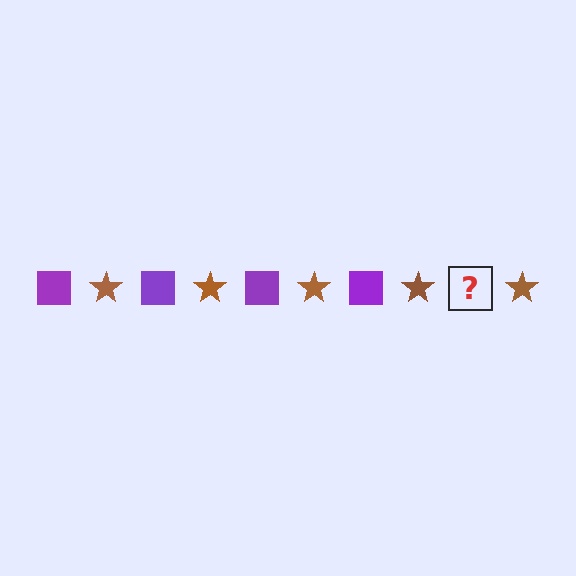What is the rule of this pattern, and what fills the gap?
The rule is that the pattern alternates between purple square and brown star. The gap should be filled with a purple square.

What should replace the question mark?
The question mark should be replaced with a purple square.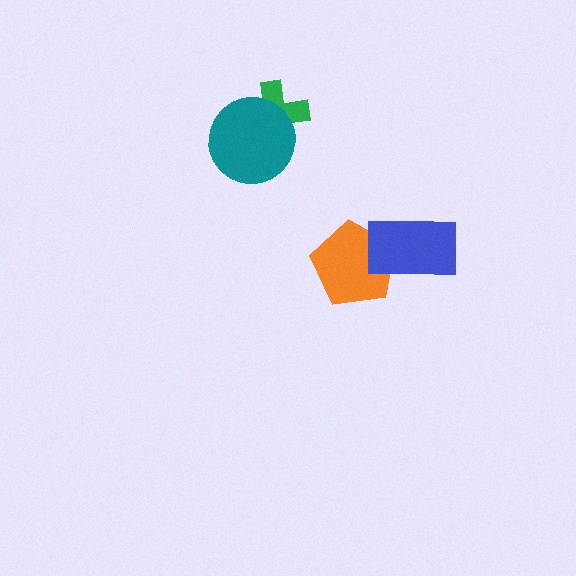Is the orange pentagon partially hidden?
Yes, it is partially covered by another shape.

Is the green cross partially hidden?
Yes, it is partially covered by another shape.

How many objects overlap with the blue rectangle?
1 object overlaps with the blue rectangle.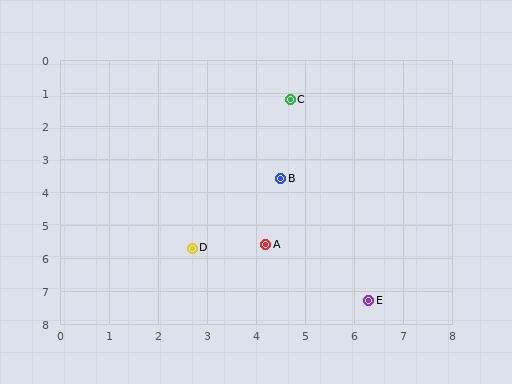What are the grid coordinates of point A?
Point A is at approximately (4.2, 5.6).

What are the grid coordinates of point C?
Point C is at approximately (4.7, 1.2).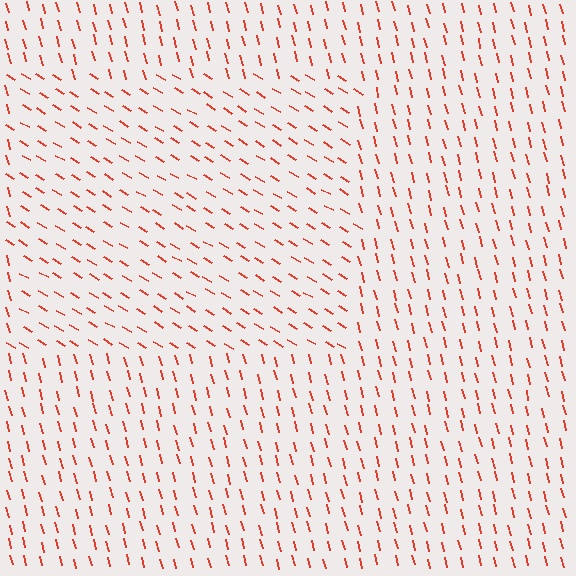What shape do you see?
I see a rectangle.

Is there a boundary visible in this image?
Yes, there is a texture boundary formed by a change in line orientation.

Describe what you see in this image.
The image is filled with small red line segments. A rectangle region in the image has lines oriented differently from the surrounding lines, creating a visible texture boundary.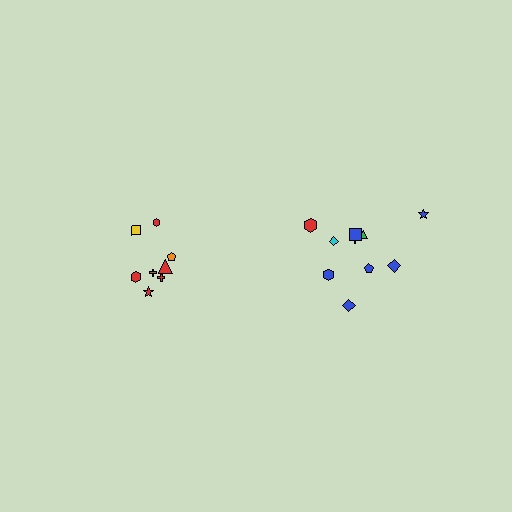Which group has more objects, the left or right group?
The right group.